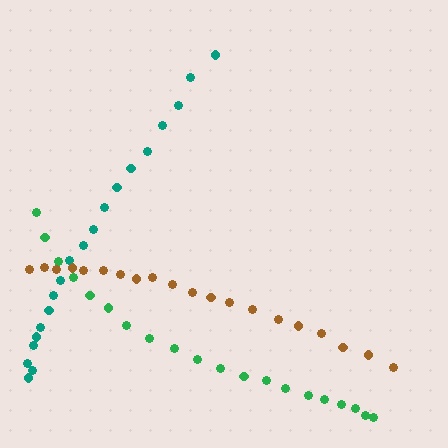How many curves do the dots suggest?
There are 3 distinct paths.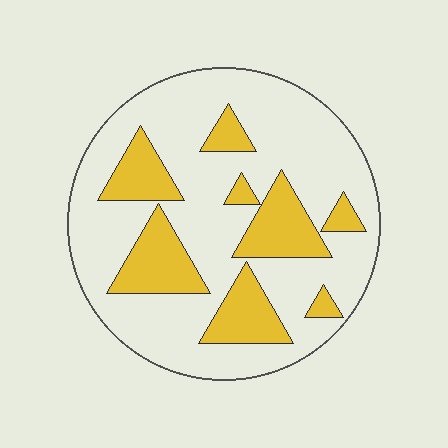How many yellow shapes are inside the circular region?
8.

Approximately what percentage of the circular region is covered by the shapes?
Approximately 25%.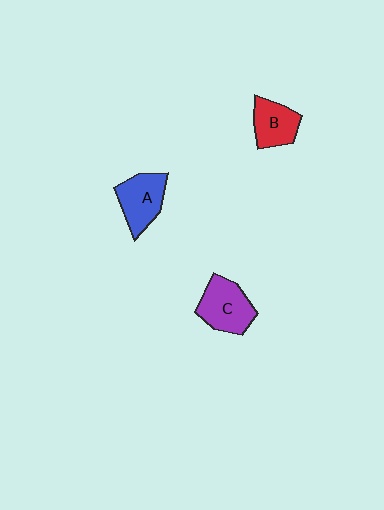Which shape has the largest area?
Shape C (purple).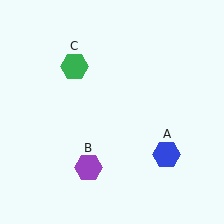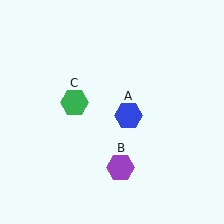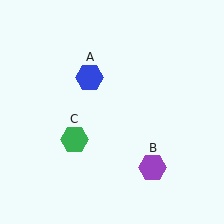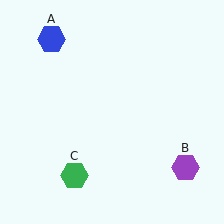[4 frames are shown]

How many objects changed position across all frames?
3 objects changed position: blue hexagon (object A), purple hexagon (object B), green hexagon (object C).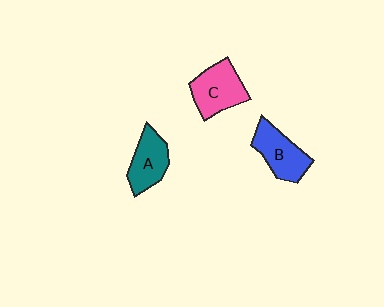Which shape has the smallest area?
Shape A (teal).